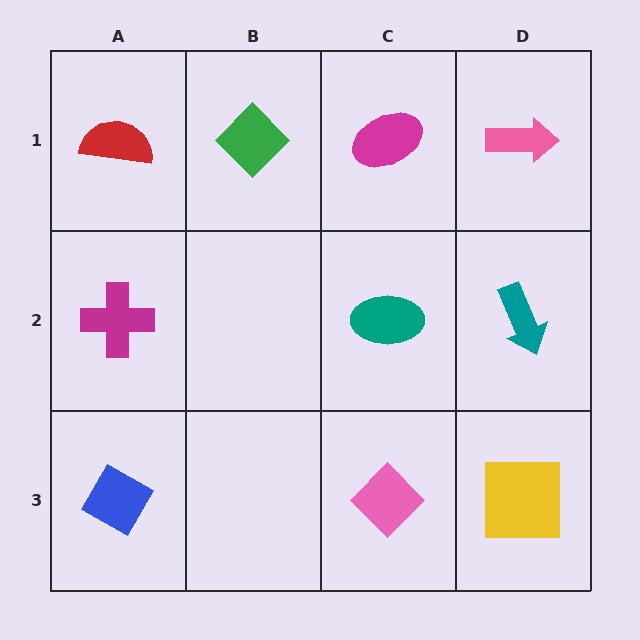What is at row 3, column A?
A blue diamond.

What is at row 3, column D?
A yellow square.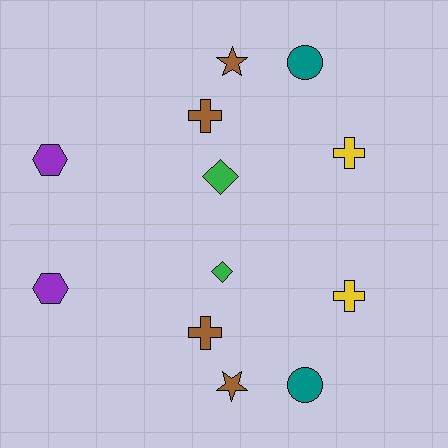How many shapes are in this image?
There are 12 shapes in this image.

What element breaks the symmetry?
The green diamond on the bottom side has a different size than its mirror counterpart.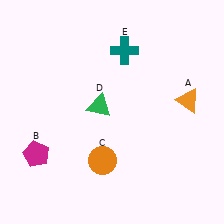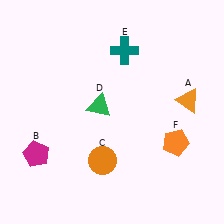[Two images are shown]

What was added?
An orange pentagon (F) was added in Image 2.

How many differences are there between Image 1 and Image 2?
There is 1 difference between the two images.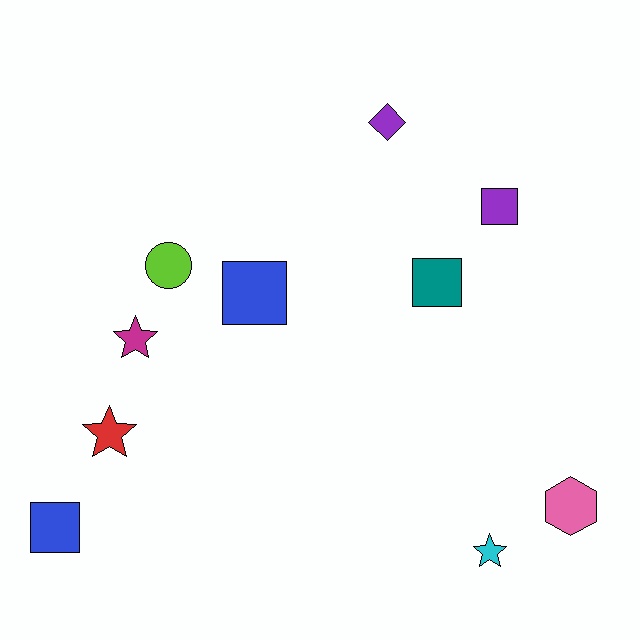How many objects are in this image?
There are 10 objects.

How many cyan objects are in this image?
There is 1 cyan object.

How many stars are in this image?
There are 3 stars.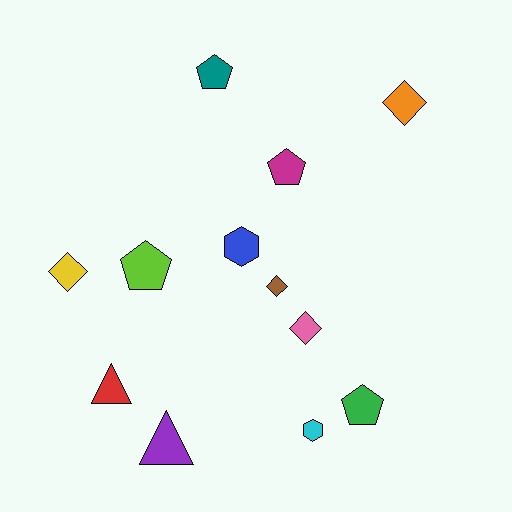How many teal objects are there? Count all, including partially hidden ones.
There is 1 teal object.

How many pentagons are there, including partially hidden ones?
There are 4 pentagons.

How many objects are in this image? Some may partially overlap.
There are 12 objects.